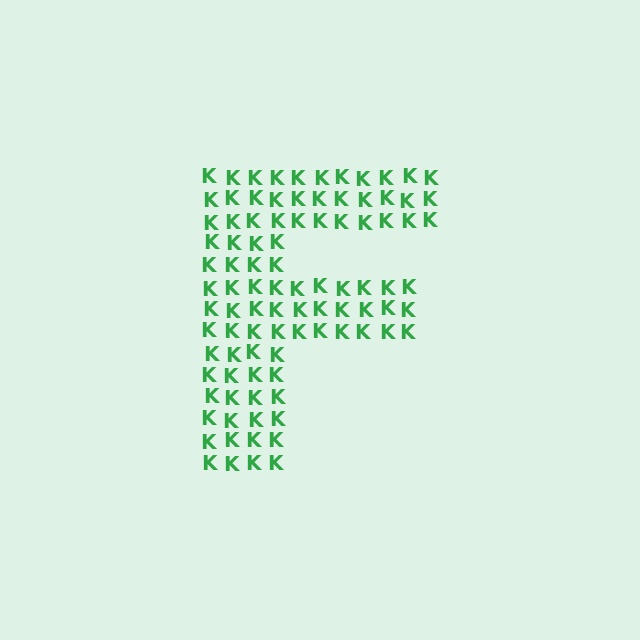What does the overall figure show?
The overall figure shows the letter F.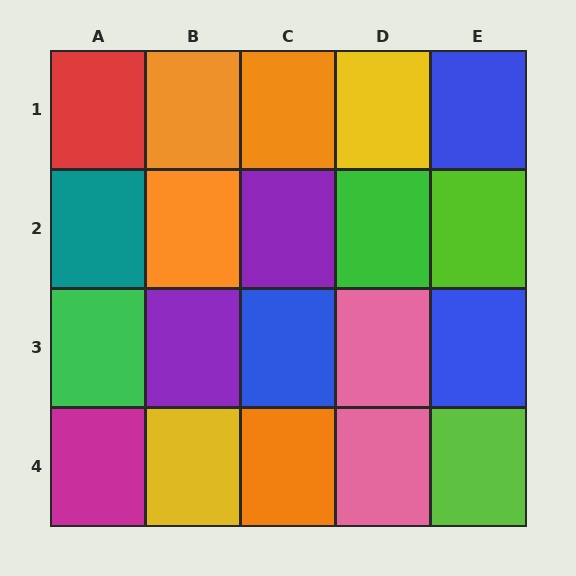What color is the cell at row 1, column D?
Yellow.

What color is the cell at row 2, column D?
Green.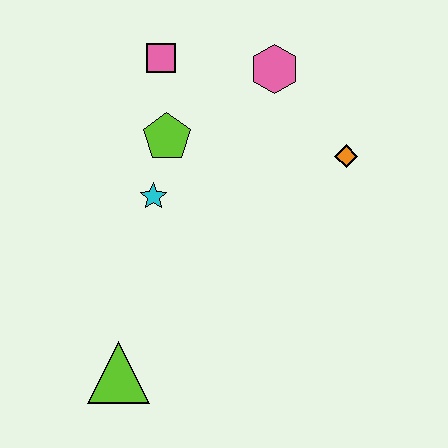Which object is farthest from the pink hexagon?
The lime triangle is farthest from the pink hexagon.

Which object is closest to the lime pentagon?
The cyan star is closest to the lime pentagon.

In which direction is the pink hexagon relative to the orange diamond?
The pink hexagon is above the orange diamond.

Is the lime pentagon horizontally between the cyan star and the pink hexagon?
Yes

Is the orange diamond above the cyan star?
Yes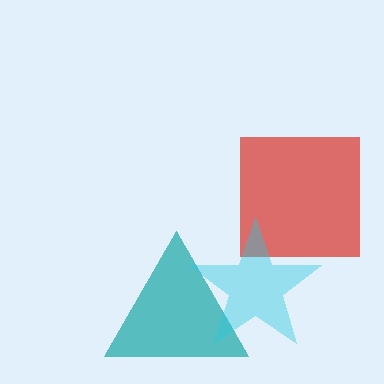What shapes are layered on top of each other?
The layered shapes are: a teal triangle, a red square, a cyan star.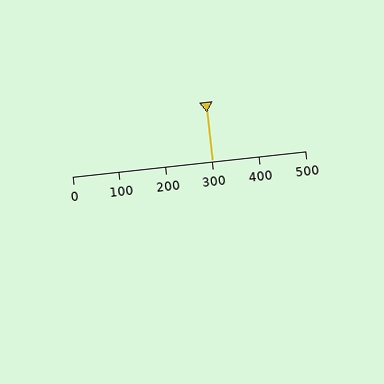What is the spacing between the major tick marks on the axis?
The major ticks are spaced 100 apart.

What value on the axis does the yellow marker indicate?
The marker indicates approximately 300.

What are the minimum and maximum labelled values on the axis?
The axis runs from 0 to 500.